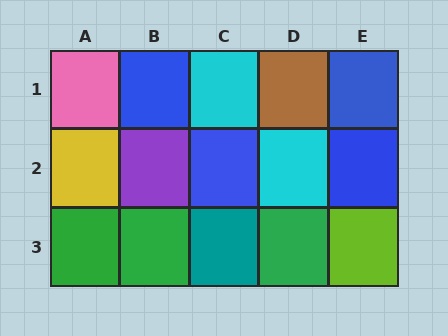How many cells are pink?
1 cell is pink.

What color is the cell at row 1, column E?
Blue.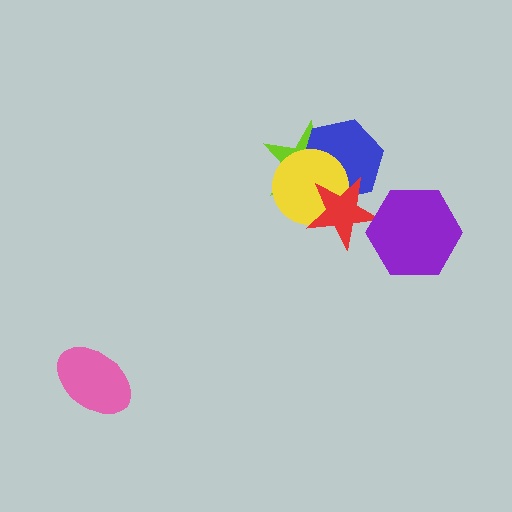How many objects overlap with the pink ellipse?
0 objects overlap with the pink ellipse.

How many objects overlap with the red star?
4 objects overlap with the red star.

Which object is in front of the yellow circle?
The red star is in front of the yellow circle.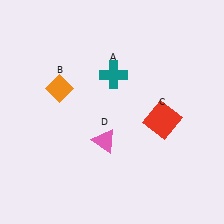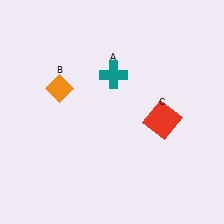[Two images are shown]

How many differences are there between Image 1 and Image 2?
There is 1 difference between the two images.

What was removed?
The pink triangle (D) was removed in Image 2.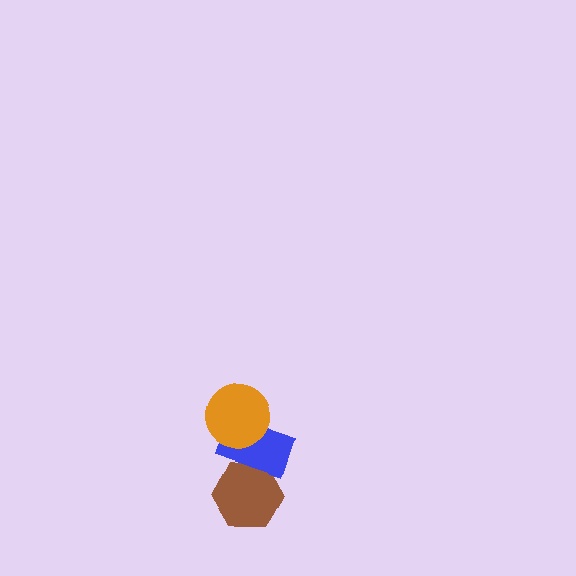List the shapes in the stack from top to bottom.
From top to bottom: the orange circle, the blue rectangle, the brown hexagon.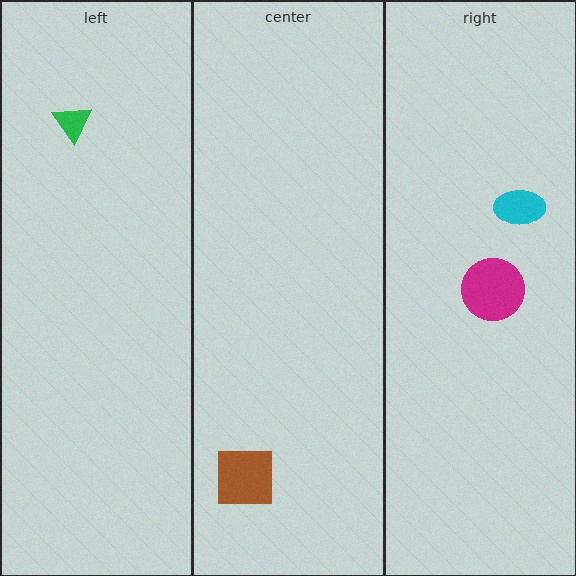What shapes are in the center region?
The brown square.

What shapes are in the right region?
The cyan ellipse, the magenta circle.